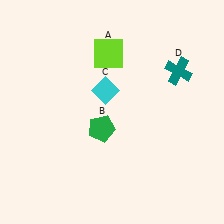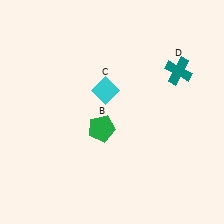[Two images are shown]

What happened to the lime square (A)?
The lime square (A) was removed in Image 2. It was in the top-left area of Image 1.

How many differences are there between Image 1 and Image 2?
There is 1 difference between the two images.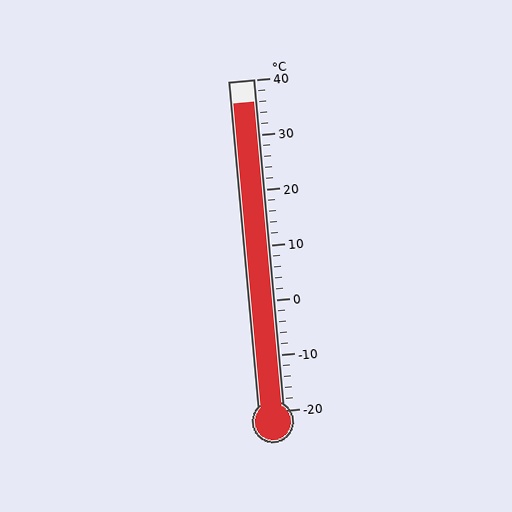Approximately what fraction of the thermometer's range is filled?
The thermometer is filled to approximately 95% of its range.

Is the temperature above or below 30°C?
The temperature is above 30°C.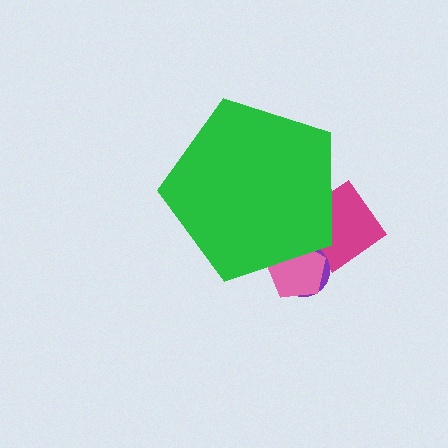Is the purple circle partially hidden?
Yes, the purple circle is partially hidden behind the green pentagon.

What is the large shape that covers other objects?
A green pentagon.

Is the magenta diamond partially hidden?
Yes, the magenta diamond is partially hidden behind the green pentagon.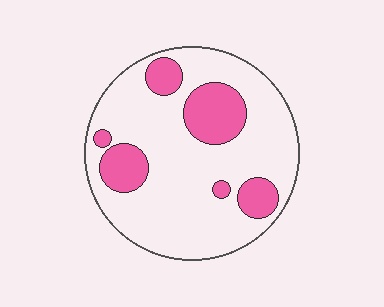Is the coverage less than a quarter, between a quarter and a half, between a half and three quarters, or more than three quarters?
Less than a quarter.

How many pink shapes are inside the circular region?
6.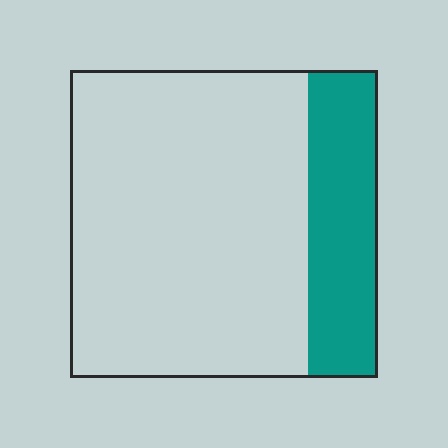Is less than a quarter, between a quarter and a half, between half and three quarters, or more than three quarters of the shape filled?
Less than a quarter.